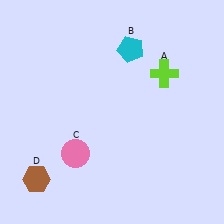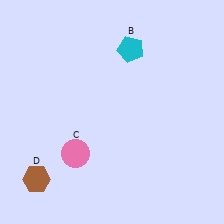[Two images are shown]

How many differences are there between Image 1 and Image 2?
There is 1 difference between the two images.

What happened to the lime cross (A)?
The lime cross (A) was removed in Image 2. It was in the top-right area of Image 1.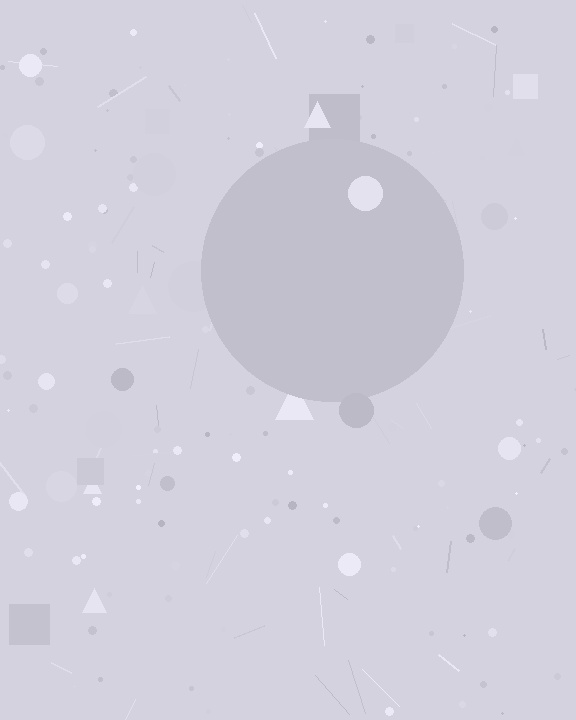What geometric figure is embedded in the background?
A circle is embedded in the background.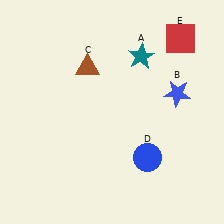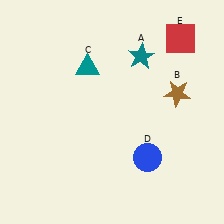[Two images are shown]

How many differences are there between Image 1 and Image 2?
There are 2 differences between the two images.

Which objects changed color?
B changed from blue to brown. C changed from brown to teal.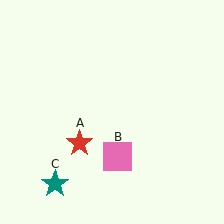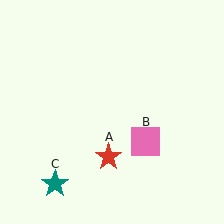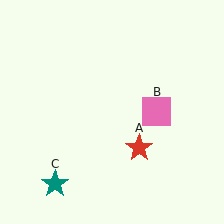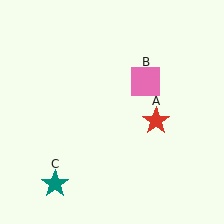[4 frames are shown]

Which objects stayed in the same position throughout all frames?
Teal star (object C) remained stationary.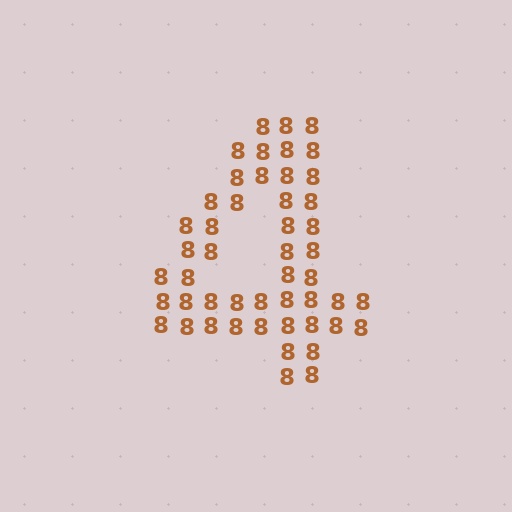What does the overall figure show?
The overall figure shows the digit 4.